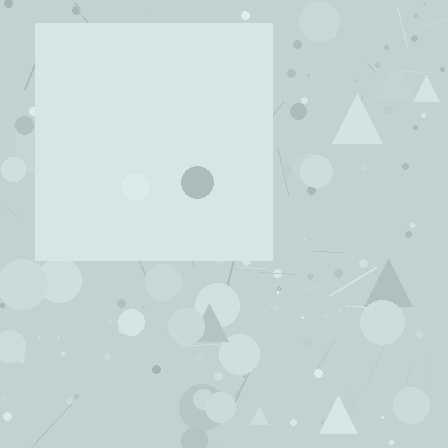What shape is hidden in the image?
A square is hidden in the image.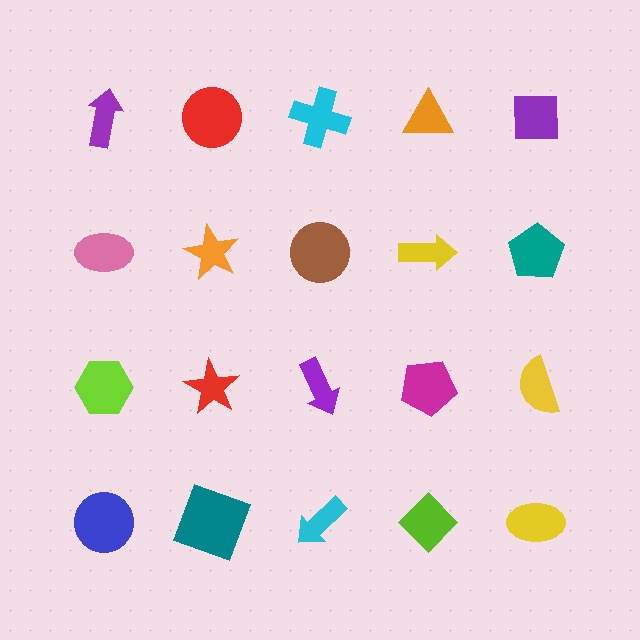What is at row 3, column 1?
A lime hexagon.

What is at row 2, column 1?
A pink ellipse.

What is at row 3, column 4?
A magenta pentagon.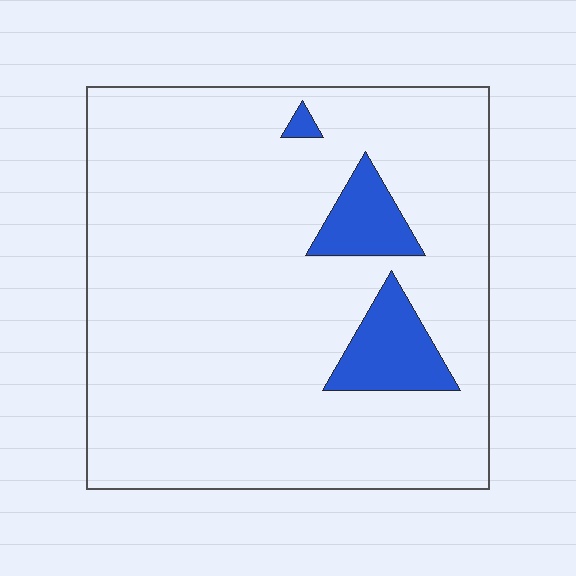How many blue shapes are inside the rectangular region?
3.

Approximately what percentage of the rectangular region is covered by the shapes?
Approximately 10%.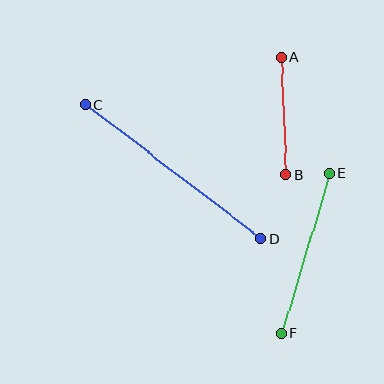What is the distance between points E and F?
The distance is approximately 167 pixels.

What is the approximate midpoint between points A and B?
The midpoint is at approximately (283, 116) pixels.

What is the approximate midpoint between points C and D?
The midpoint is at approximately (173, 172) pixels.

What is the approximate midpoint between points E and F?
The midpoint is at approximately (305, 253) pixels.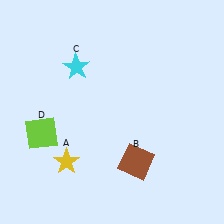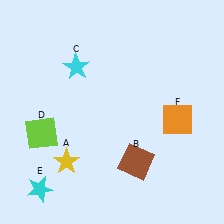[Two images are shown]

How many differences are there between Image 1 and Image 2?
There are 2 differences between the two images.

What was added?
A cyan star (E), an orange square (F) were added in Image 2.